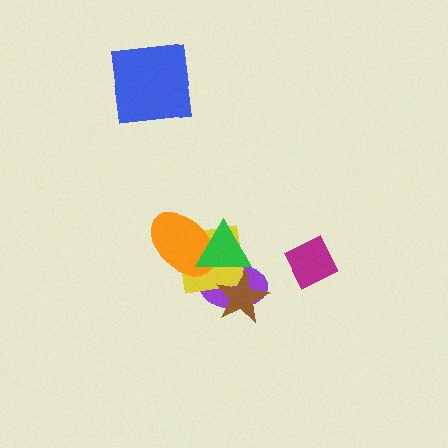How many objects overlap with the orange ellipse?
2 objects overlap with the orange ellipse.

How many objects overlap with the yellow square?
4 objects overlap with the yellow square.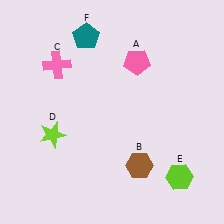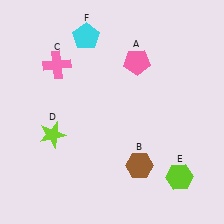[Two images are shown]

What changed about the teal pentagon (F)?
In Image 1, F is teal. In Image 2, it changed to cyan.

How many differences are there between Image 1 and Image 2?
There is 1 difference between the two images.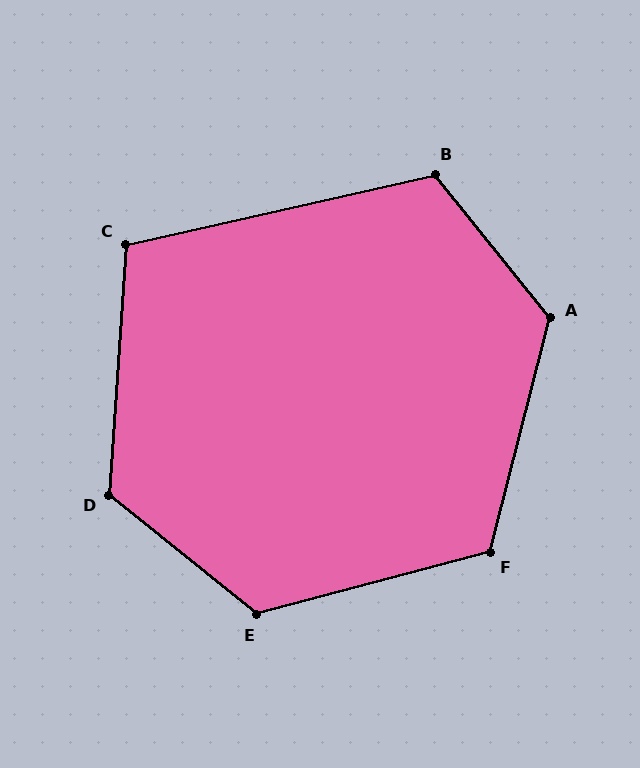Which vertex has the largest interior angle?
A, at approximately 127 degrees.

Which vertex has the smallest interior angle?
C, at approximately 107 degrees.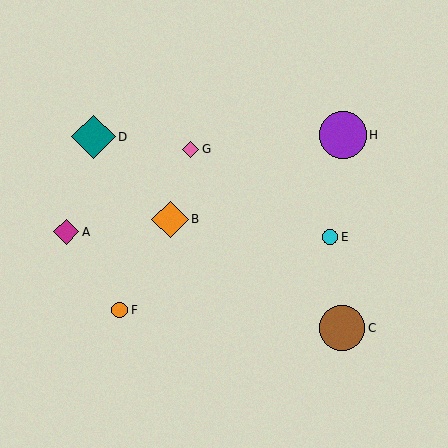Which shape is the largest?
The purple circle (labeled H) is the largest.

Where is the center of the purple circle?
The center of the purple circle is at (343, 135).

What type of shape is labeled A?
Shape A is a magenta diamond.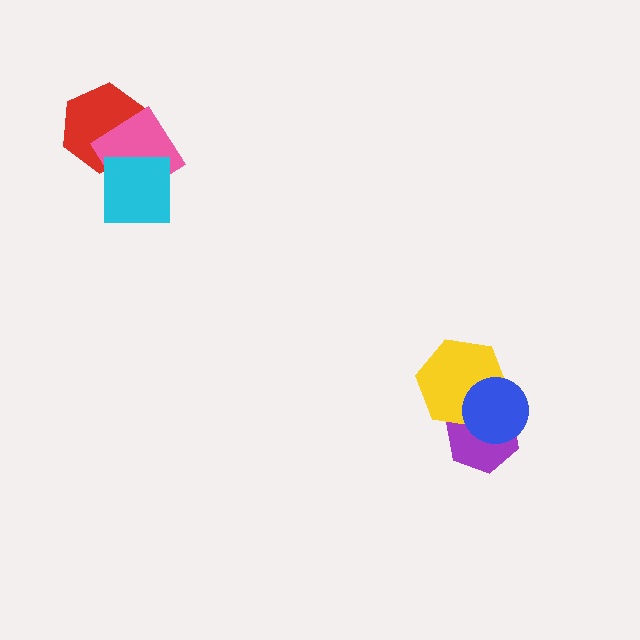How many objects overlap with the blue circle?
2 objects overlap with the blue circle.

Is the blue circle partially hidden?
No, no other shape covers it.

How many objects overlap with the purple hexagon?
2 objects overlap with the purple hexagon.